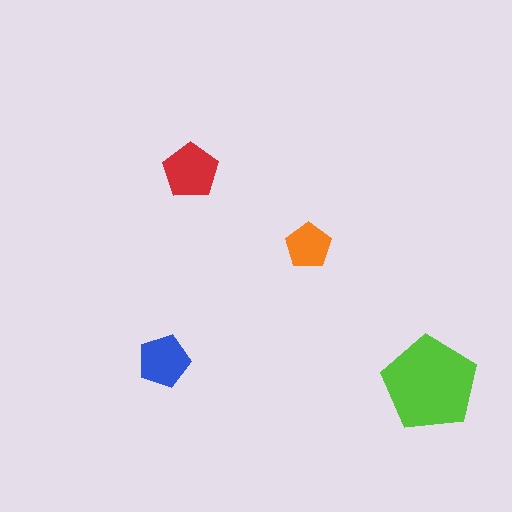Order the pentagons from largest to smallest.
the lime one, the red one, the blue one, the orange one.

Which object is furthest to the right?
The lime pentagon is rightmost.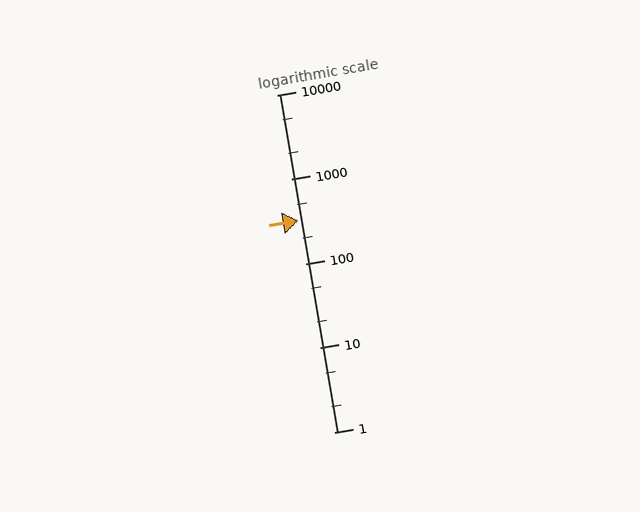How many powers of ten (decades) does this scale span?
The scale spans 4 decades, from 1 to 10000.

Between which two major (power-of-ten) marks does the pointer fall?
The pointer is between 100 and 1000.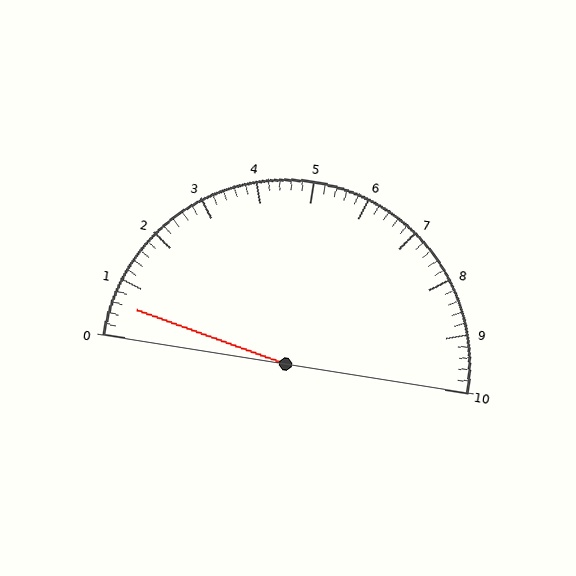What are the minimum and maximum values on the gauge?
The gauge ranges from 0 to 10.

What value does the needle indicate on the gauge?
The needle indicates approximately 0.6.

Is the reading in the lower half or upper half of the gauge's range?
The reading is in the lower half of the range (0 to 10).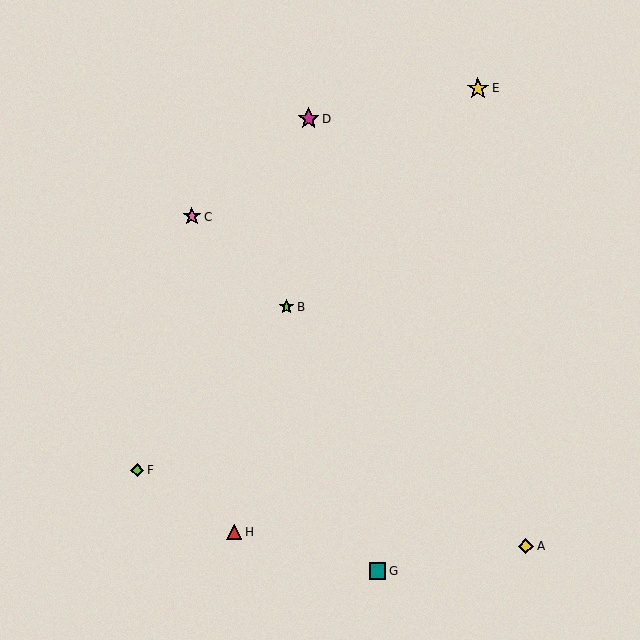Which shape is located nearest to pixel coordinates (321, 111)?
The magenta star (labeled D) at (309, 119) is nearest to that location.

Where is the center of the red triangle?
The center of the red triangle is at (234, 532).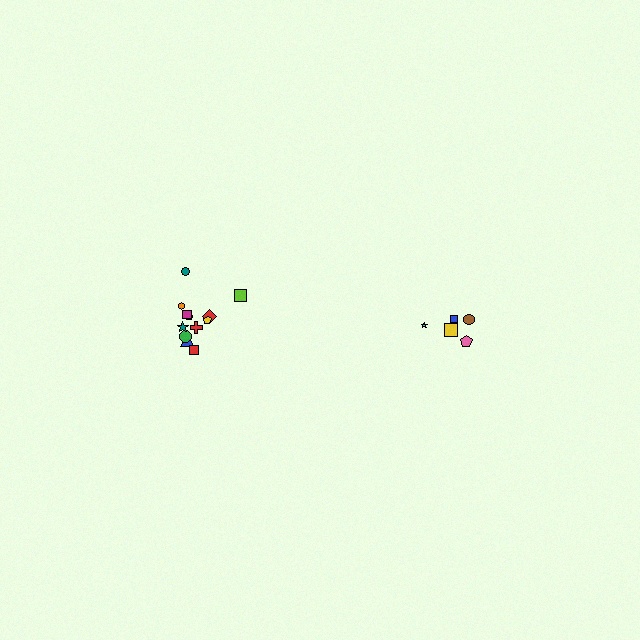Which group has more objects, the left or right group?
The left group.